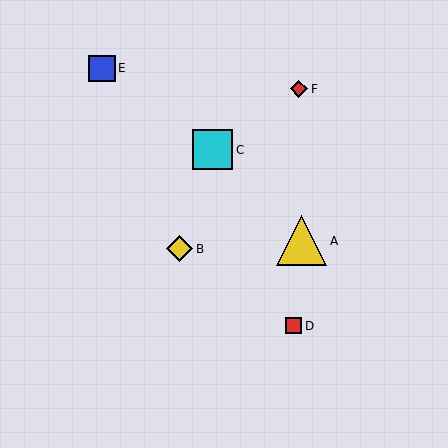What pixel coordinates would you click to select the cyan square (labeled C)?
Click at (212, 150) to select the cyan square C.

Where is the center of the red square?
The center of the red square is at (294, 326).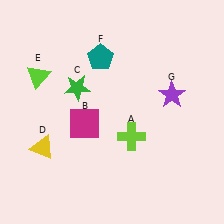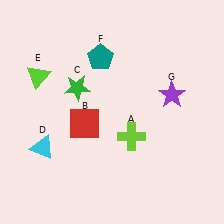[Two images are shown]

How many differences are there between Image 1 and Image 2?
There are 2 differences between the two images.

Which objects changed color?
B changed from magenta to red. D changed from yellow to cyan.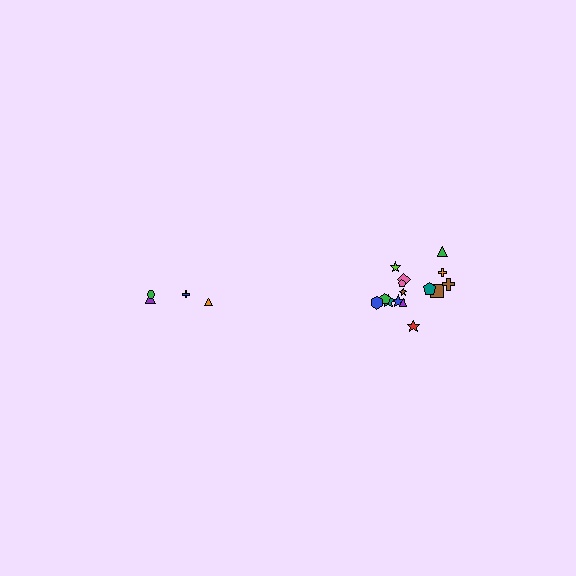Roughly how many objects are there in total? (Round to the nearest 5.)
Roughly 20 objects in total.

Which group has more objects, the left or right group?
The right group.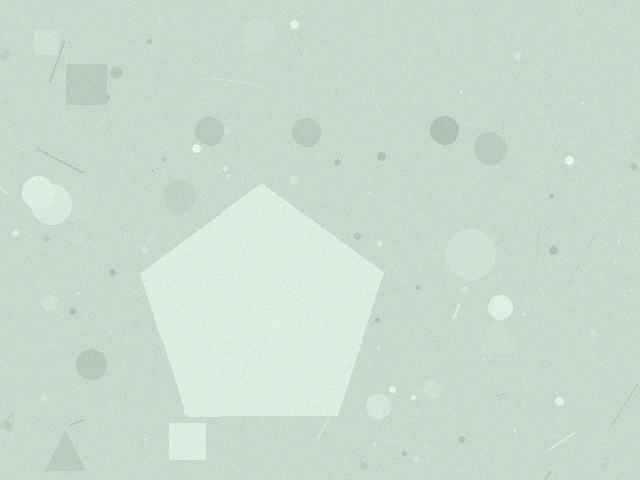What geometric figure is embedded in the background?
A pentagon is embedded in the background.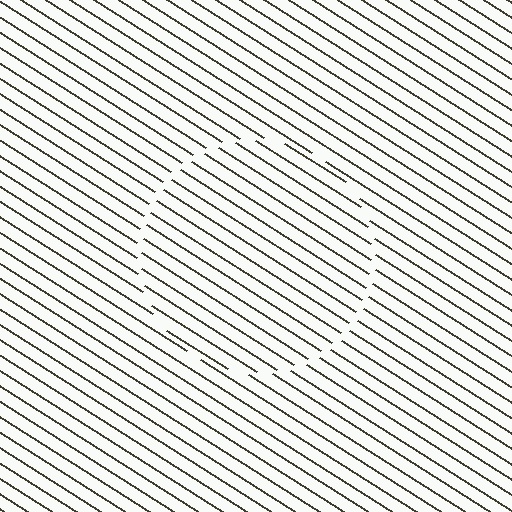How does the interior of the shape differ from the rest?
The interior of the shape contains the same grating, shifted by half a period — the contour is defined by the phase discontinuity where line-ends from the inner and outer gratings abut.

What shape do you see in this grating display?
An illusory circle. The interior of the shape contains the same grating, shifted by half a period — the contour is defined by the phase discontinuity where line-ends from the inner and outer gratings abut.